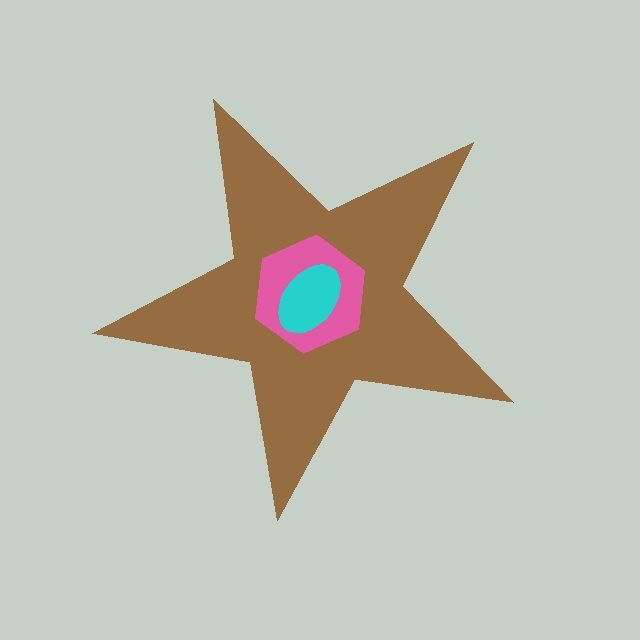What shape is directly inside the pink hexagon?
The cyan ellipse.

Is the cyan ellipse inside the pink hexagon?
Yes.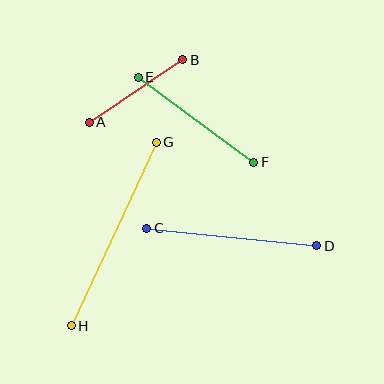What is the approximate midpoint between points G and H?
The midpoint is at approximately (114, 234) pixels.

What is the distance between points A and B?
The distance is approximately 112 pixels.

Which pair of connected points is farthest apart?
Points G and H are farthest apart.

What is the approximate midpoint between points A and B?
The midpoint is at approximately (136, 91) pixels.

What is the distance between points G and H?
The distance is approximately 202 pixels.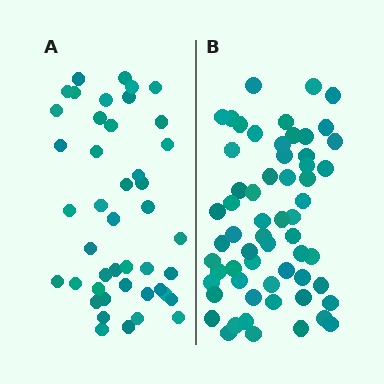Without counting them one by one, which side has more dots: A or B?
Region B (the right region) has more dots.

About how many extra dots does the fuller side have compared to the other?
Region B has approximately 15 more dots than region A.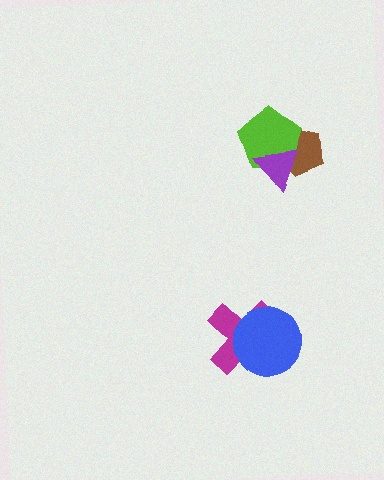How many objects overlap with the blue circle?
1 object overlaps with the blue circle.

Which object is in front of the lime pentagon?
The purple triangle is in front of the lime pentagon.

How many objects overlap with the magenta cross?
1 object overlaps with the magenta cross.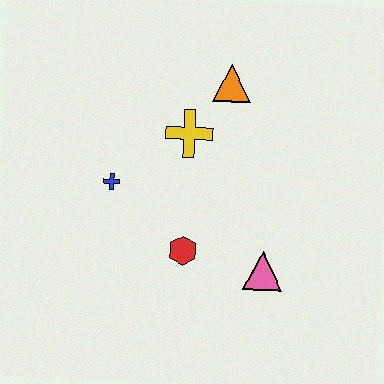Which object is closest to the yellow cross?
The orange triangle is closest to the yellow cross.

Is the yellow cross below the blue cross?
No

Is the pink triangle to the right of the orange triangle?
Yes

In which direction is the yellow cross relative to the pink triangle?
The yellow cross is above the pink triangle.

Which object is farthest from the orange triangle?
The pink triangle is farthest from the orange triangle.